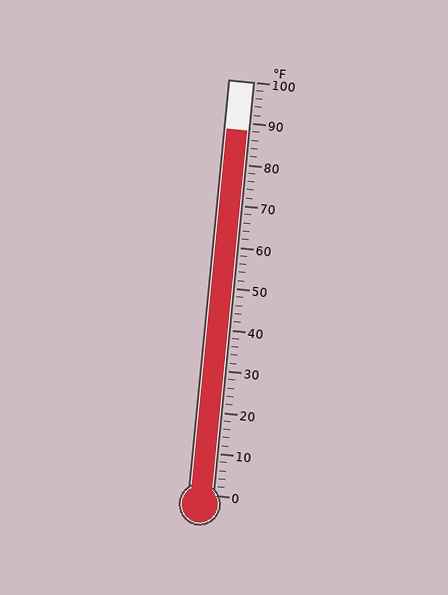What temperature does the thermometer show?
The thermometer shows approximately 88°F.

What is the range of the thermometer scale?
The thermometer scale ranges from 0°F to 100°F.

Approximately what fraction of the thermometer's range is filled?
The thermometer is filled to approximately 90% of its range.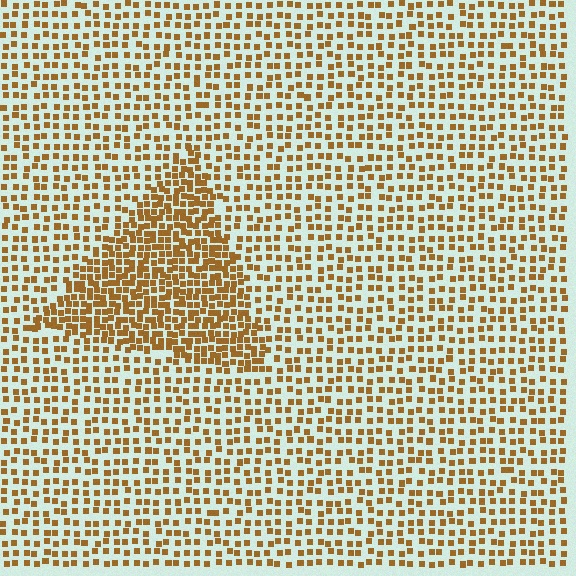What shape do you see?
I see a triangle.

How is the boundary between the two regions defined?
The boundary is defined by a change in element density (approximately 2.0x ratio). All elements are the same color, size, and shape.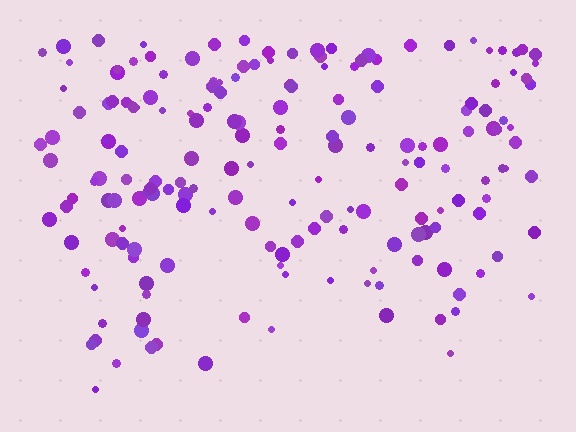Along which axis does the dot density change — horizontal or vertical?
Vertical.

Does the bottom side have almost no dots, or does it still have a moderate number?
Still a moderate number, just noticeably fewer than the top.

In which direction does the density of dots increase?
From bottom to top, with the top side densest.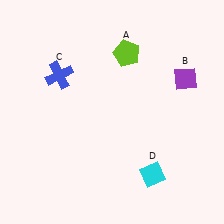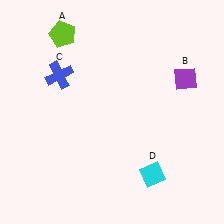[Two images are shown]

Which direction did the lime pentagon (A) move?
The lime pentagon (A) moved left.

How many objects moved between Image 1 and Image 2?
1 object moved between the two images.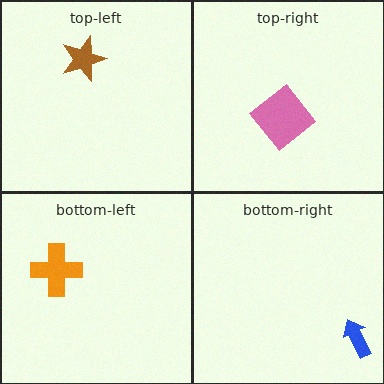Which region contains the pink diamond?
The top-right region.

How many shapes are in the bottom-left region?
1.